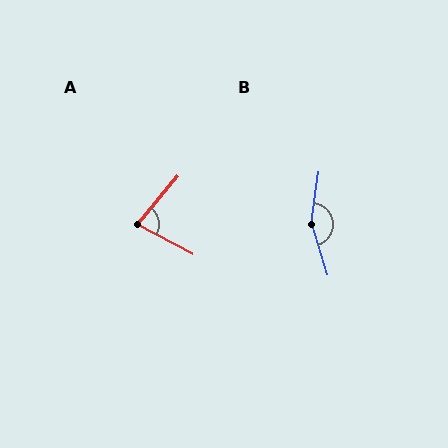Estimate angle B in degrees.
Approximately 155 degrees.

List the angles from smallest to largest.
A (78°), B (155°).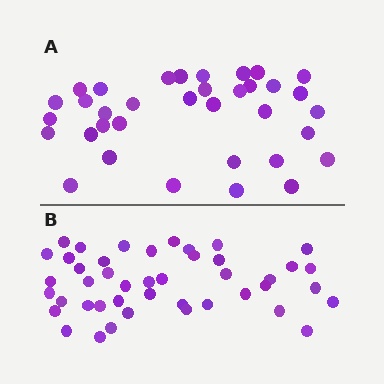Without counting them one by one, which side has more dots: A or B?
Region B (the bottom region) has more dots.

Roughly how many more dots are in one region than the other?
Region B has roughly 8 or so more dots than region A.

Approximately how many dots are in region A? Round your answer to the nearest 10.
About 40 dots. (The exact count is 35, which rounds to 40.)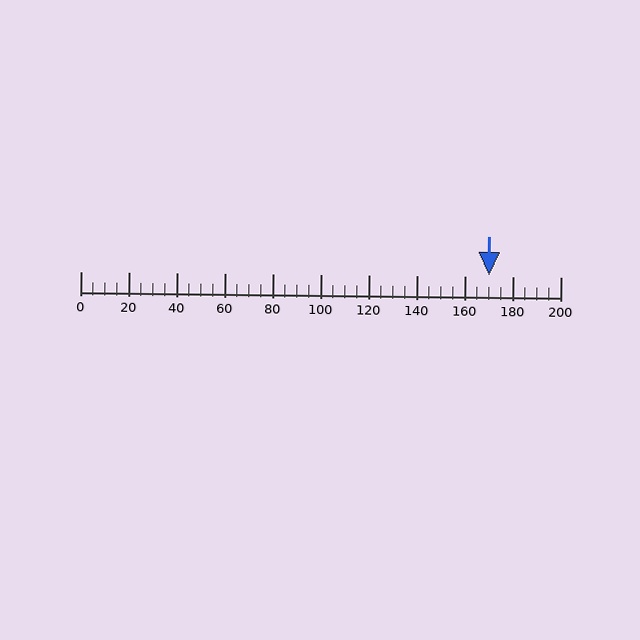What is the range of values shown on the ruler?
The ruler shows values from 0 to 200.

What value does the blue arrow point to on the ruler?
The blue arrow points to approximately 170.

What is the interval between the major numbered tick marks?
The major tick marks are spaced 20 units apart.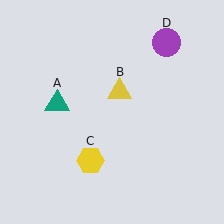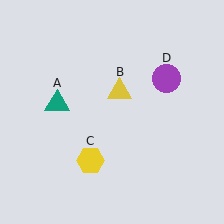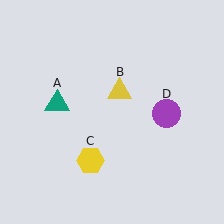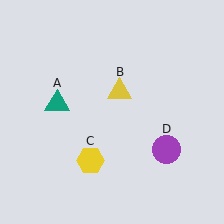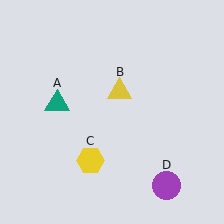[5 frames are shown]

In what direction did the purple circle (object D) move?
The purple circle (object D) moved down.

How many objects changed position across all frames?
1 object changed position: purple circle (object D).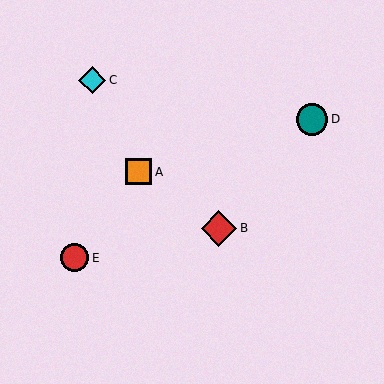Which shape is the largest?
The red diamond (labeled B) is the largest.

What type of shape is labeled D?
Shape D is a teal circle.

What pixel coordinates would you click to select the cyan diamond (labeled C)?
Click at (92, 80) to select the cyan diamond C.